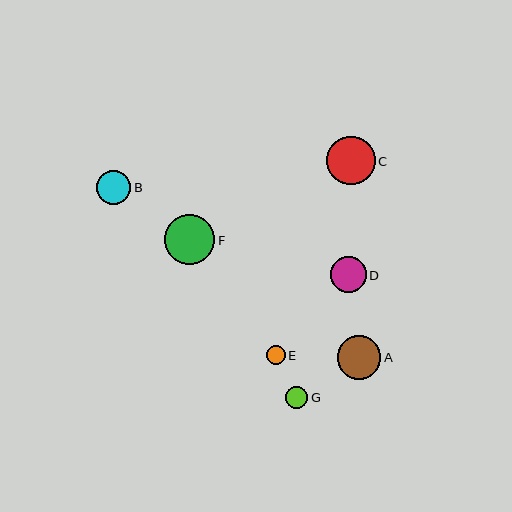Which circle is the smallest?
Circle E is the smallest with a size of approximately 19 pixels.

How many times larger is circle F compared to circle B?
Circle F is approximately 1.5 times the size of circle B.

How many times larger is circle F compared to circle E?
Circle F is approximately 2.6 times the size of circle E.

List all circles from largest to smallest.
From largest to smallest: F, C, A, D, B, G, E.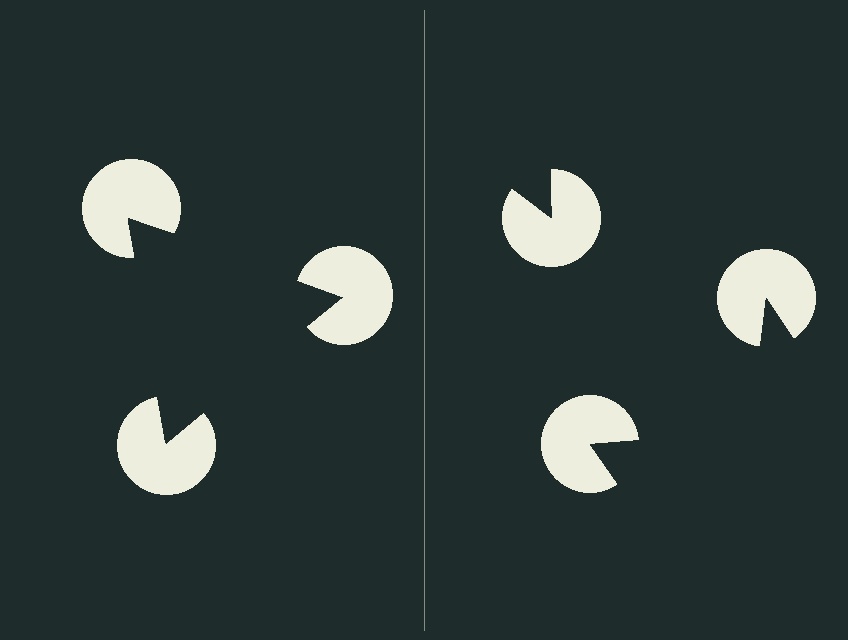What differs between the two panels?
The pac-man discs are positioned identically on both sides; only the wedge orientations differ. On the left they align to a triangle; on the right they are misaligned.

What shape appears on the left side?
An illusory triangle.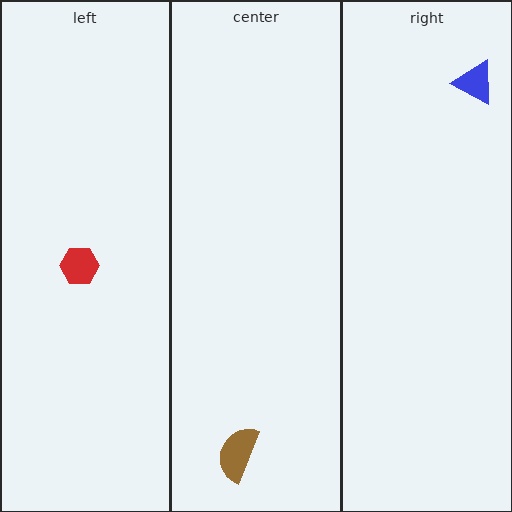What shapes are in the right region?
The blue triangle.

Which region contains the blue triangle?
The right region.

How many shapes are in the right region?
1.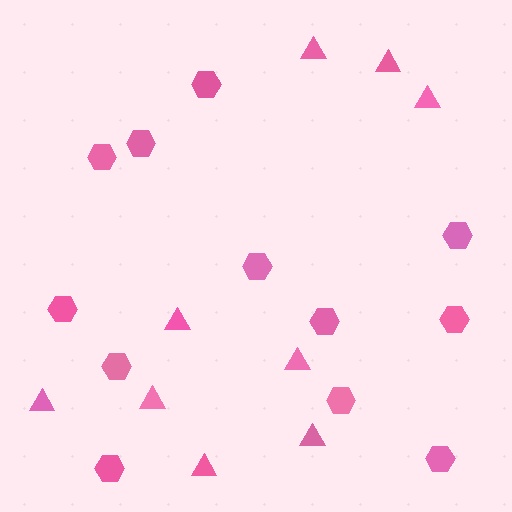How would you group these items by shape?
There are 2 groups: one group of hexagons (12) and one group of triangles (9).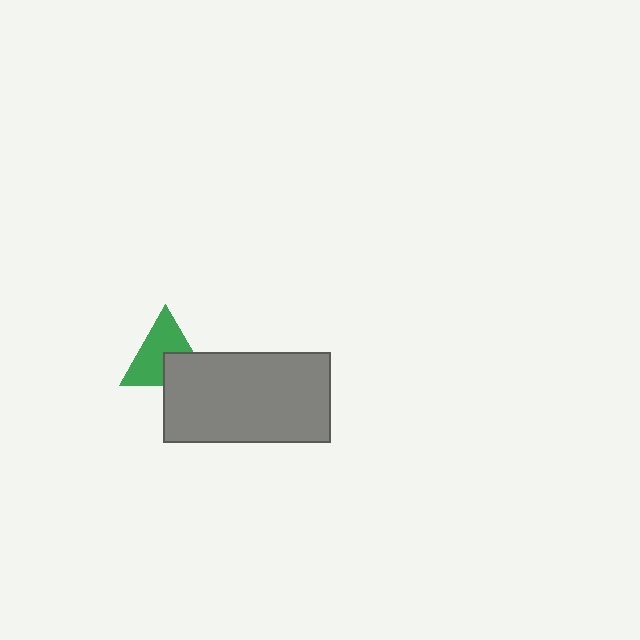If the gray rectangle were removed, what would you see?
You would see the complete green triangle.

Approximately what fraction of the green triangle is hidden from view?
Roughly 35% of the green triangle is hidden behind the gray rectangle.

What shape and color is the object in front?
The object in front is a gray rectangle.